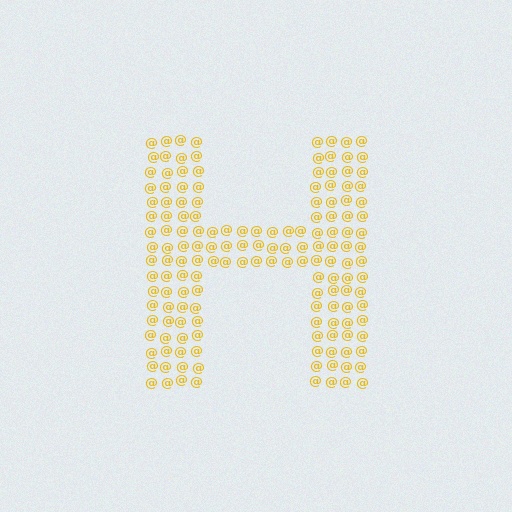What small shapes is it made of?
It is made of small at signs.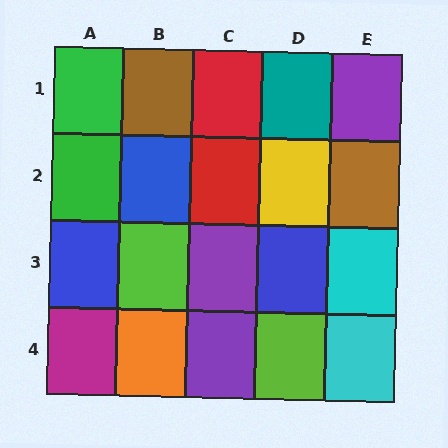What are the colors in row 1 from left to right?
Green, brown, red, teal, purple.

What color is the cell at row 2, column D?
Yellow.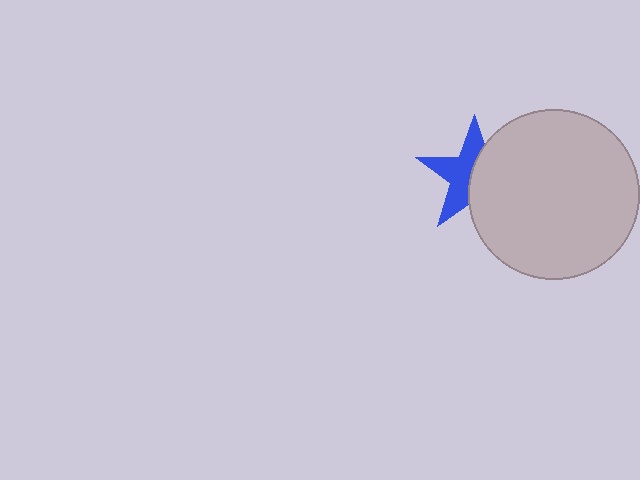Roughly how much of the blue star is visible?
About half of it is visible (roughly 52%).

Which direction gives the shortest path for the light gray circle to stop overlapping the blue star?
Moving right gives the shortest separation.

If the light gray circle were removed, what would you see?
You would see the complete blue star.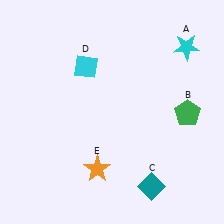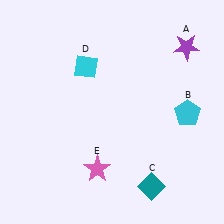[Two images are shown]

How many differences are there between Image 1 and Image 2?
There are 3 differences between the two images.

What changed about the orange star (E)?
In Image 1, E is orange. In Image 2, it changed to pink.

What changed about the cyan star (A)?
In Image 1, A is cyan. In Image 2, it changed to purple.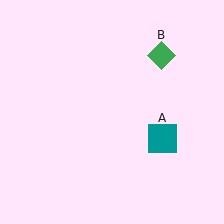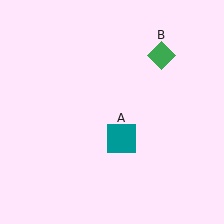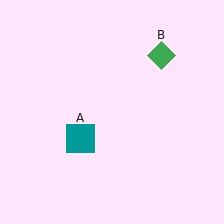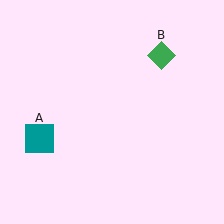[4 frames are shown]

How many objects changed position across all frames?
1 object changed position: teal square (object A).